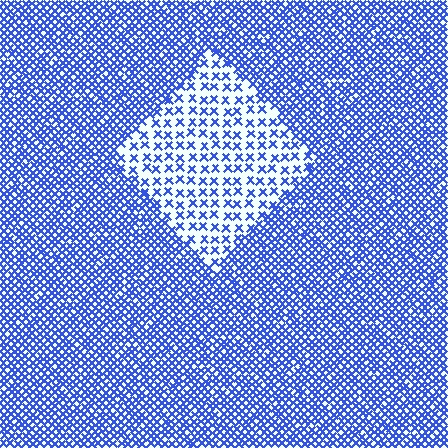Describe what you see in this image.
The image contains small blue elements arranged at two different densities. A diamond-shaped region is visible where the elements are less densely packed than the surrounding area.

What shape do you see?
I see a diamond.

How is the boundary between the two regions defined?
The boundary is defined by a change in element density (approximately 2.5x ratio). All elements are the same color, size, and shape.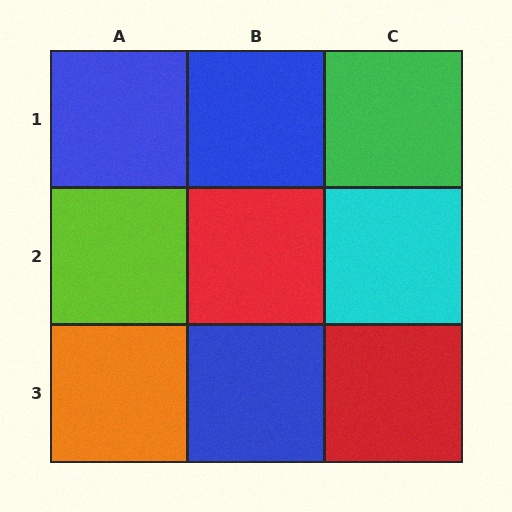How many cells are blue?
3 cells are blue.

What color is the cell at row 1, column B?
Blue.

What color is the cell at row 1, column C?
Green.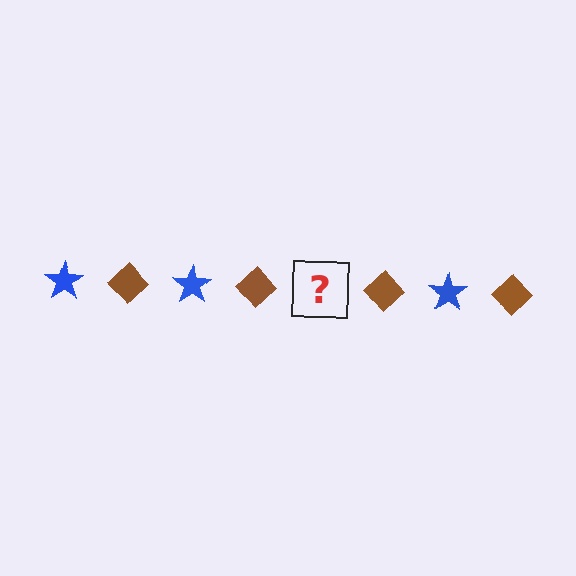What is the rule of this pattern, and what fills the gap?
The rule is that the pattern alternates between blue star and brown diamond. The gap should be filled with a blue star.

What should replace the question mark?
The question mark should be replaced with a blue star.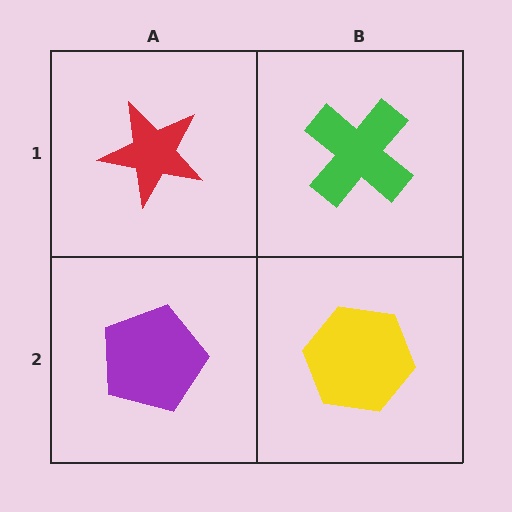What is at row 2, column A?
A purple pentagon.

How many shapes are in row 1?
2 shapes.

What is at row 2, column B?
A yellow hexagon.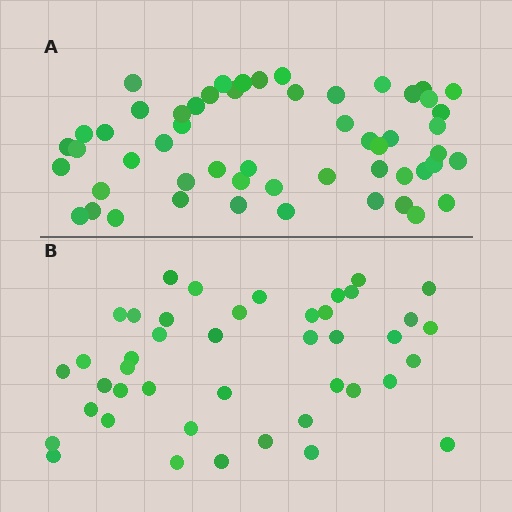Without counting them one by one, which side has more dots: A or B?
Region A (the top region) has more dots.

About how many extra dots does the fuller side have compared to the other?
Region A has roughly 12 or so more dots than region B.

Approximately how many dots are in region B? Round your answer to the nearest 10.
About 40 dots. (The exact count is 43, which rounds to 40.)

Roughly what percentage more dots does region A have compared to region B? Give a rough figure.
About 25% more.